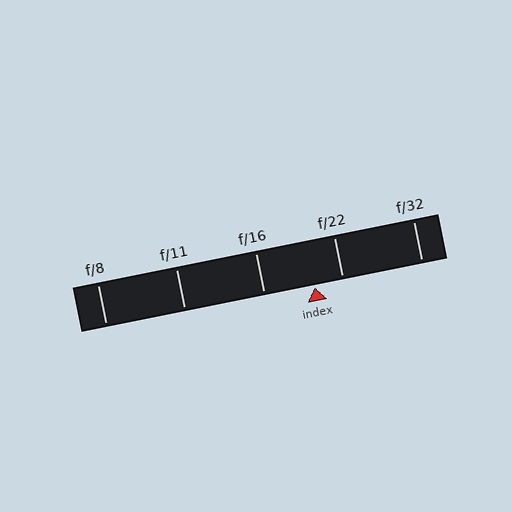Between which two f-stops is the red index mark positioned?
The index mark is between f/16 and f/22.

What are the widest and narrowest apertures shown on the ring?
The widest aperture shown is f/8 and the narrowest is f/32.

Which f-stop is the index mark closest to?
The index mark is closest to f/22.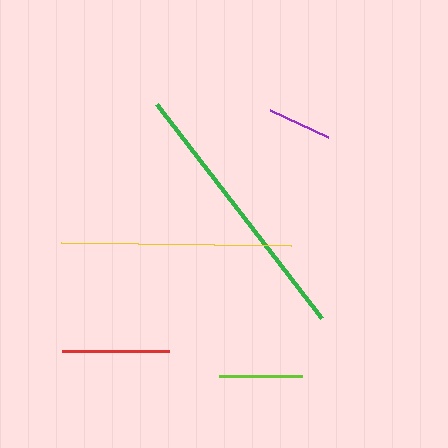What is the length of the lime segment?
The lime segment is approximately 84 pixels long.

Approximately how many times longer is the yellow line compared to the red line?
The yellow line is approximately 2.1 times the length of the red line.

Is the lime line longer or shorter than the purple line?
The lime line is longer than the purple line.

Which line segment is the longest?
The green line is the longest at approximately 270 pixels.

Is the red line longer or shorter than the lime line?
The red line is longer than the lime line.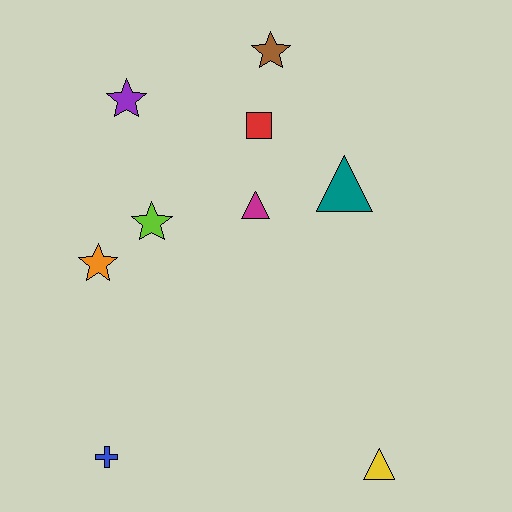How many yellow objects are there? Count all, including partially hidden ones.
There is 1 yellow object.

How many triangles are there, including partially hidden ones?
There are 3 triangles.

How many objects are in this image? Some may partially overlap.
There are 9 objects.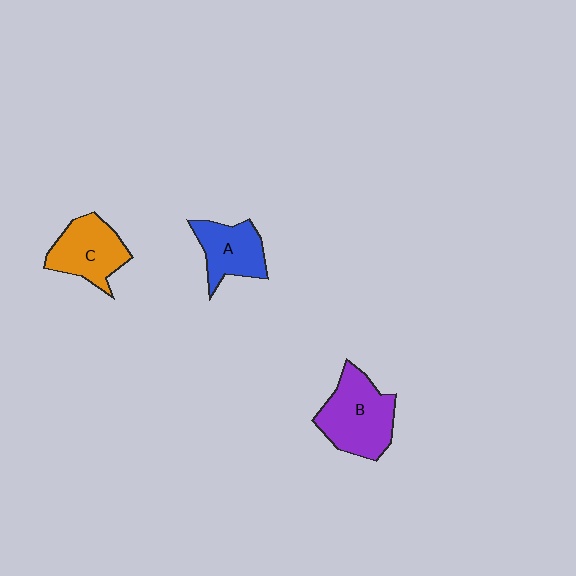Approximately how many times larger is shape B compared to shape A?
Approximately 1.4 times.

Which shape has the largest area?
Shape B (purple).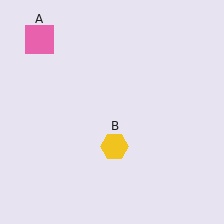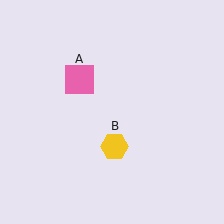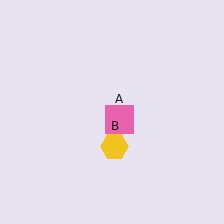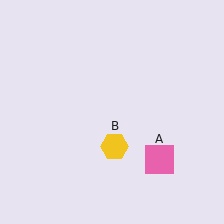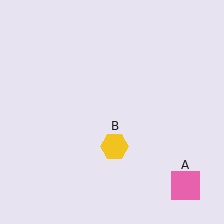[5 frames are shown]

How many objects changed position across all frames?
1 object changed position: pink square (object A).